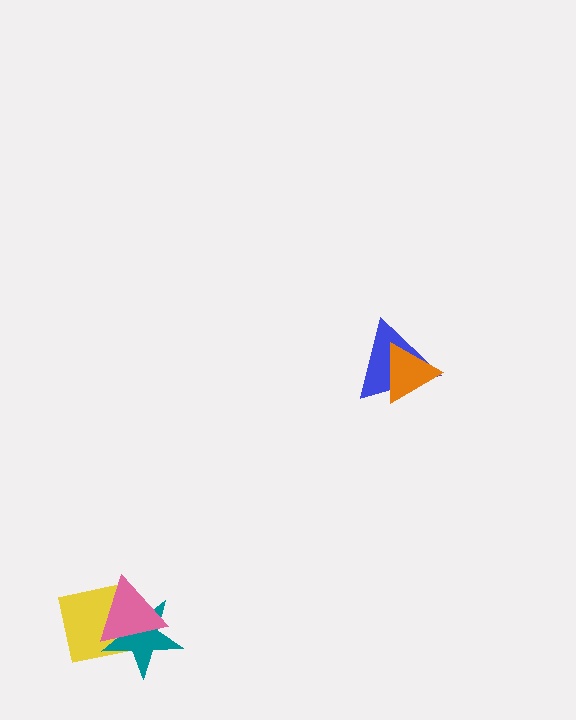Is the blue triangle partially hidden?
Yes, it is partially covered by another shape.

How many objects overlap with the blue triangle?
1 object overlaps with the blue triangle.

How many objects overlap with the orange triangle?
1 object overlaps with the orange triangle.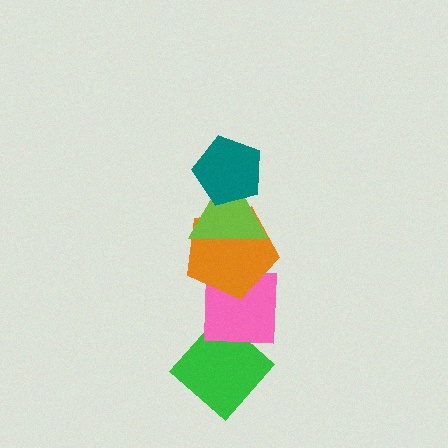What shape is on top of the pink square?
The orange pentagon is on top of the pink square.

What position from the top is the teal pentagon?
The teal pentagon is 1st from the top.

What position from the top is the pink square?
The pink square is 4th from the top.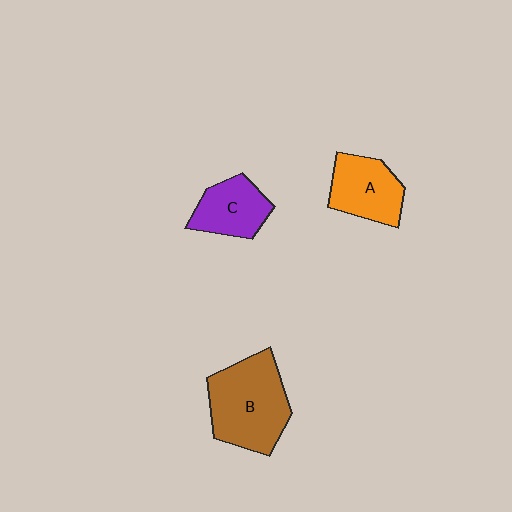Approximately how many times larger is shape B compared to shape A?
Approximately 1.6 times.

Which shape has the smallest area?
Shape C (purple).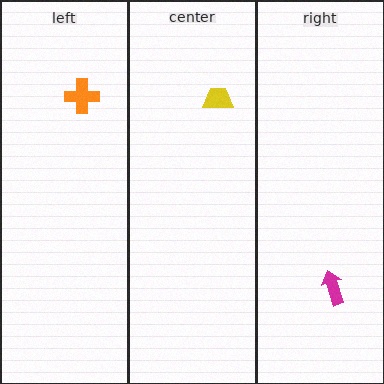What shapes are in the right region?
The magenta arrow.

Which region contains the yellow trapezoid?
The center region.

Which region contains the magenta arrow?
The right region.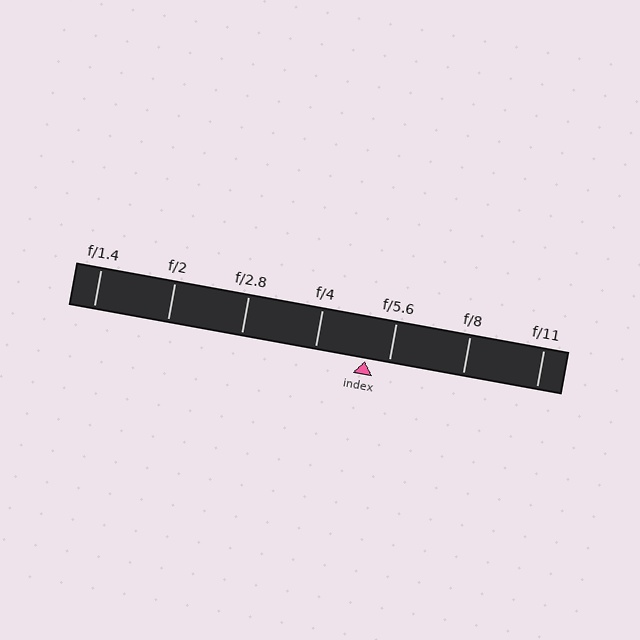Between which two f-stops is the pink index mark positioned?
The index mark is between f/4 and f/5.6.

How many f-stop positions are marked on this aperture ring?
There are 7 f-stop positions marked.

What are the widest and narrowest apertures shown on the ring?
The widest aperture shown is f/1.4 and the narrowest is f/11.